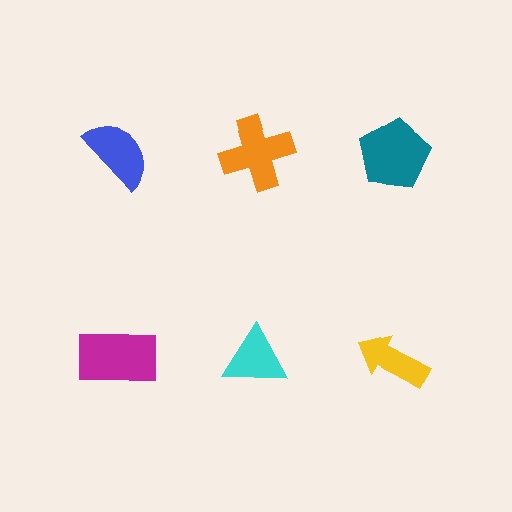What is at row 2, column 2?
A cyan triangle.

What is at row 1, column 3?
A teal pentagon.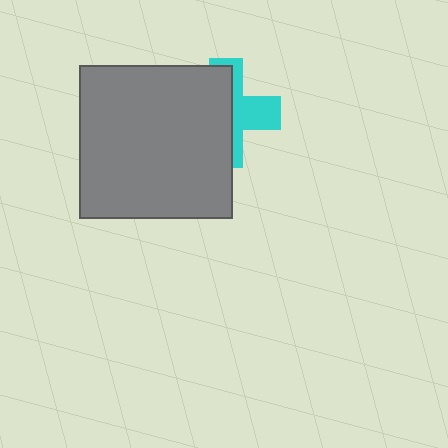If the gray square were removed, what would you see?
You would see the complete cyan cross.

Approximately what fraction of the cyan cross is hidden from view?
Roughly 59% of the cyan cross is hidden behind the gray square.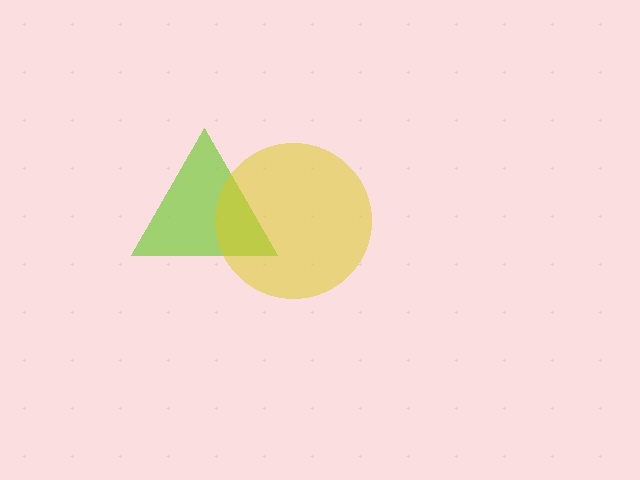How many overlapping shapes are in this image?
There are 2 overlapping shapes in the image.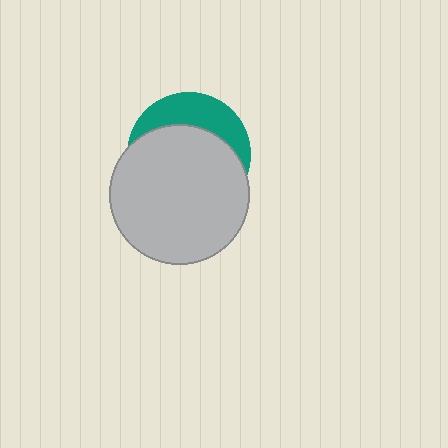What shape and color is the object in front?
The object in front is a light gray circle.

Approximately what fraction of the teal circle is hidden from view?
Roughly 69% of the teal circle is hidden behind the light gray circle.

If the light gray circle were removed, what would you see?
You would see the complete teal circle.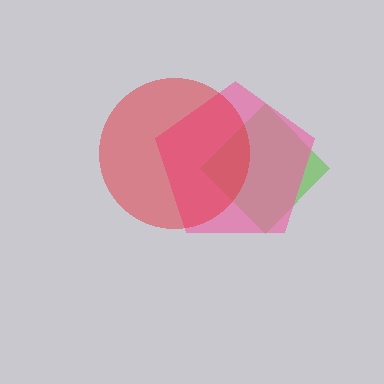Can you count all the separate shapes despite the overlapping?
Yes, there are 3 separate shapes.